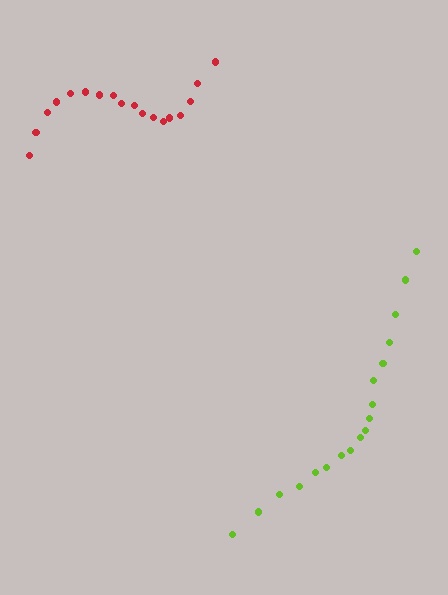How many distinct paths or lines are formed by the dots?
There are 2 distinct paths.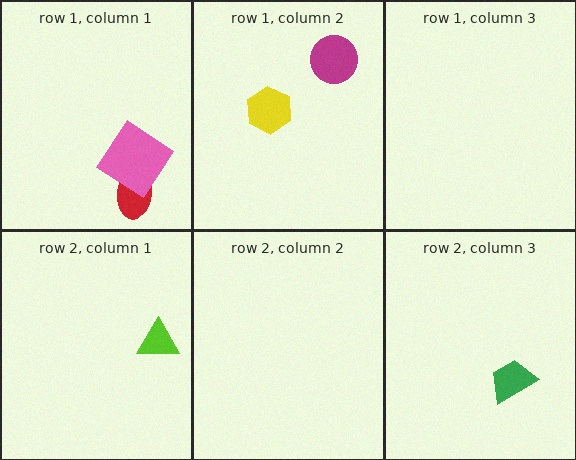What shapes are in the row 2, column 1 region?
The lime triangle.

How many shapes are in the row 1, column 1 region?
2.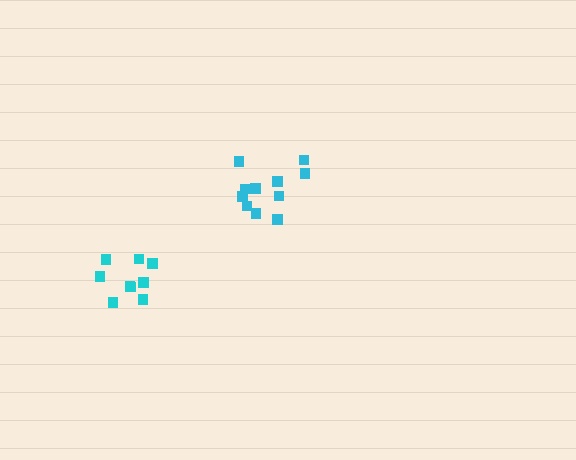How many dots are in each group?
Group 1: 9 dots, Group 2: 11 dots (20 total).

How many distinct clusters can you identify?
There are 2 distinct clusters.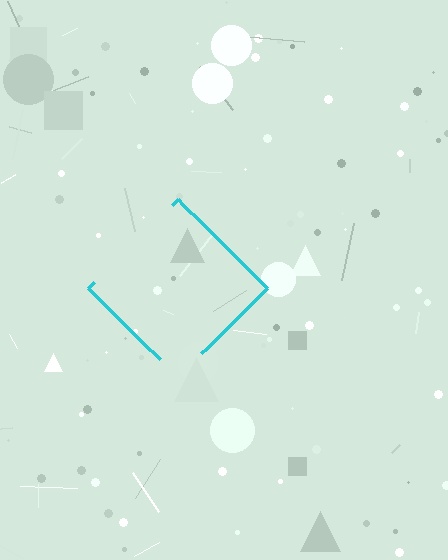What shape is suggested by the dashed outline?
The dashed outline suggests a diamond.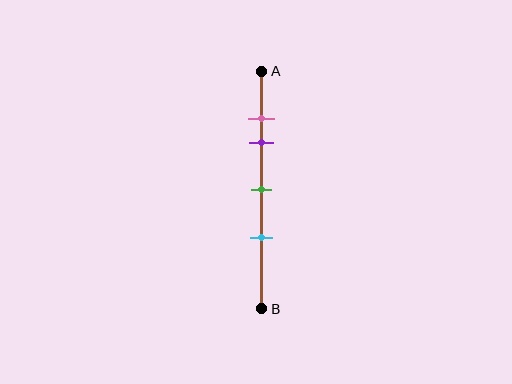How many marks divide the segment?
There are 4 marks dividing the segment.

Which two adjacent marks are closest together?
The pink and purple marks are the closest adjacent pair.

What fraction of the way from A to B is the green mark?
The green mark is approximately 50% (0.5) of the way from A to B.